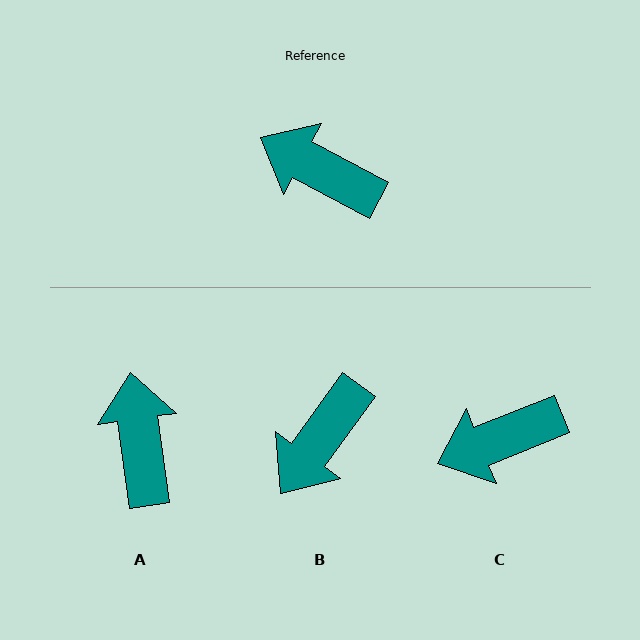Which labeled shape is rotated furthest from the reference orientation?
B, about 82 degrees away.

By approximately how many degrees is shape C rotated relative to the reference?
Approximately 50 degrees counter-clockwise.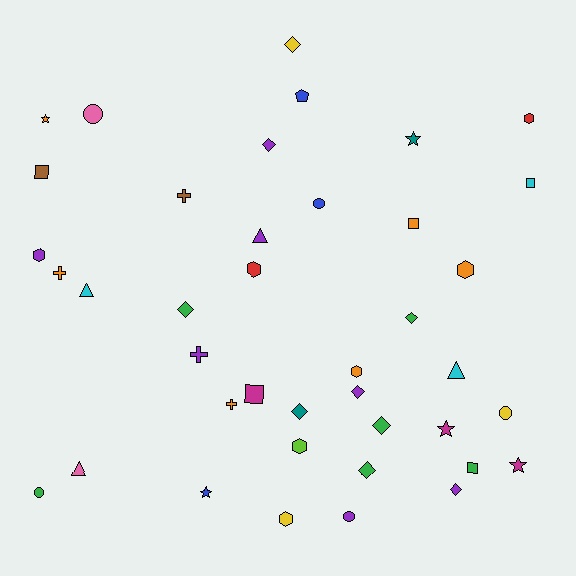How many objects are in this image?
There are 40 objects.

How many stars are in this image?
There are 5 stars.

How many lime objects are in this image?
There is 1 lime object.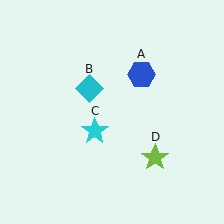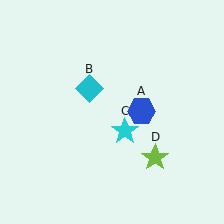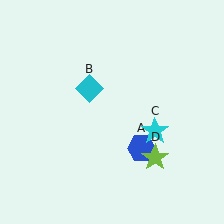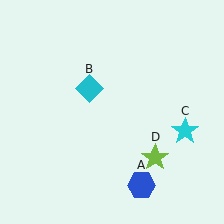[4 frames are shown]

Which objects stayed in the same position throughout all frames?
Cyan diamond (object B) and lime star (object D) remained stationary.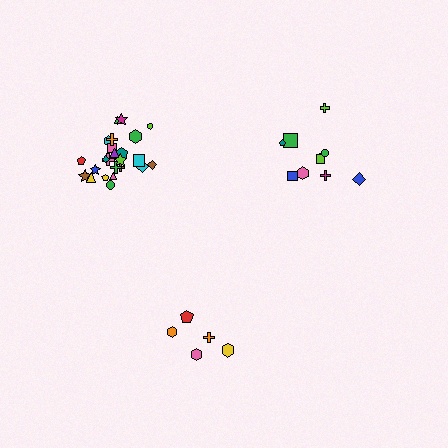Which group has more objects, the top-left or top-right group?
The top-left group.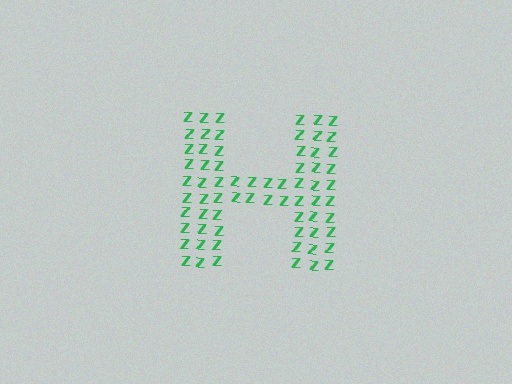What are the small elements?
The small elements are letter Z's.